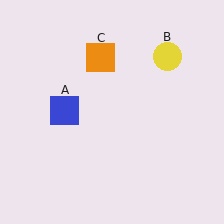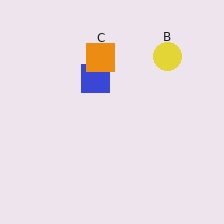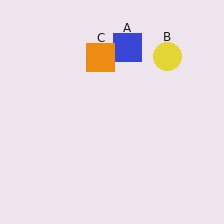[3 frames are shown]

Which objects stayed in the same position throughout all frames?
Yellow circle (object B) and orange square (object C) remained stationary.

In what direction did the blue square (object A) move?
The blue square (object A) moved up and to the right.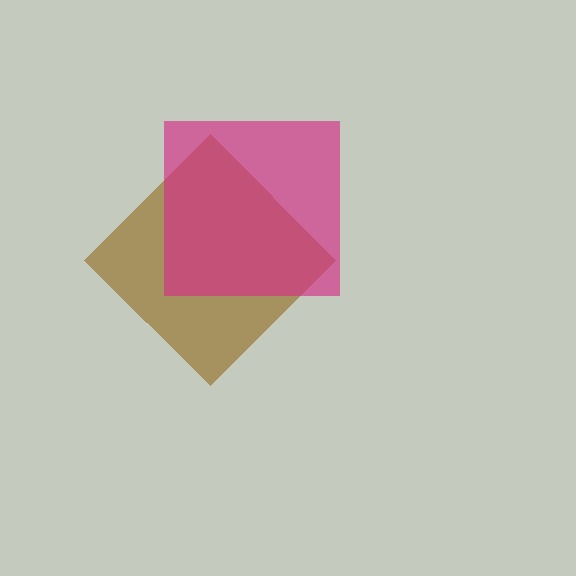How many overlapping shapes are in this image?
There are 2 overlapping shapes in the image.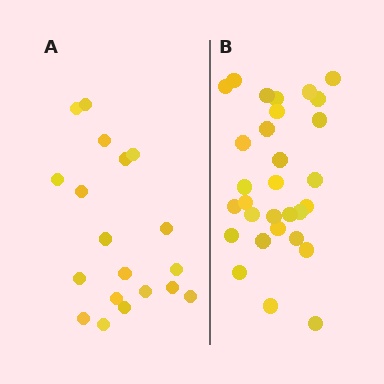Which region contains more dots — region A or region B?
Region B (the right region) has more dots.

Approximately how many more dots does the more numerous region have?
Region B has roughly 12 or so more dots than region A.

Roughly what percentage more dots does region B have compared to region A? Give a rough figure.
About 60% more.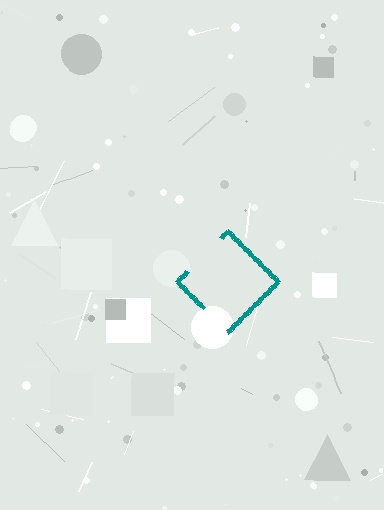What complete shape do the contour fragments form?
The contour fragments form a diamond.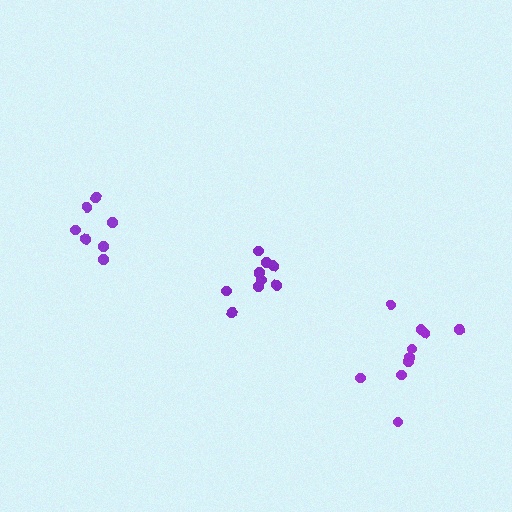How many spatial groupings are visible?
There are 3 spatial groupings.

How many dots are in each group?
Group 1: 10 dots, Group 2: 7 dots, Group 3: 9 dots (26 total).